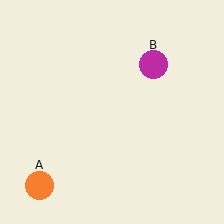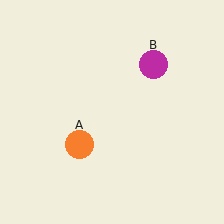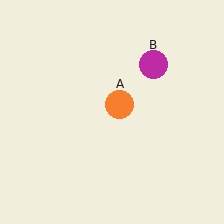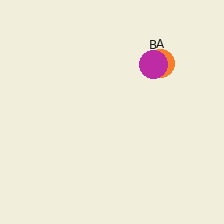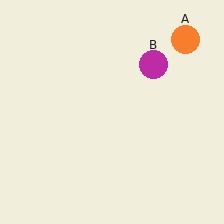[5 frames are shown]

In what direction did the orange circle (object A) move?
The orange circle (object A) moved up and to the right.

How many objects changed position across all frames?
1 object changed position: orange circle (object A).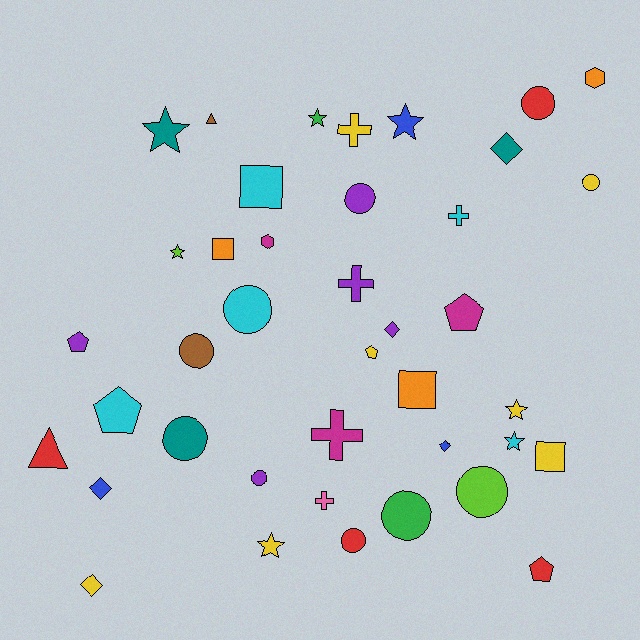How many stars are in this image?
There are 7 stars.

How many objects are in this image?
There are 40 objects.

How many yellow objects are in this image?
There are 7 yellow objects.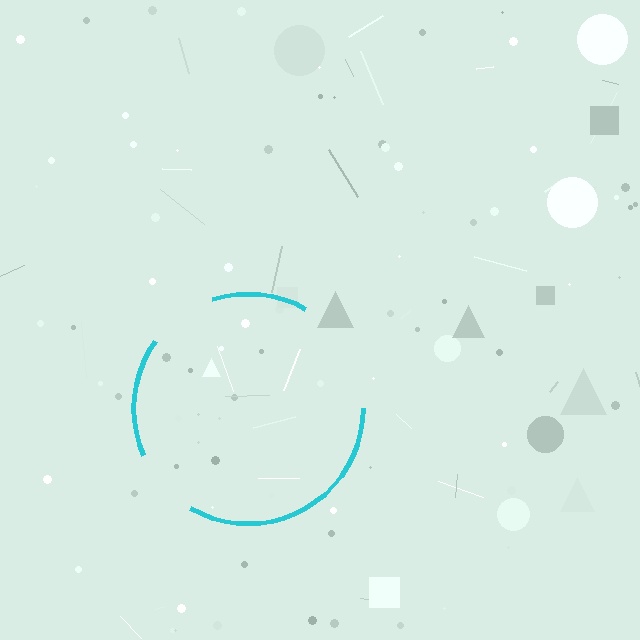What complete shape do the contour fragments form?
The contour fragments form a circle.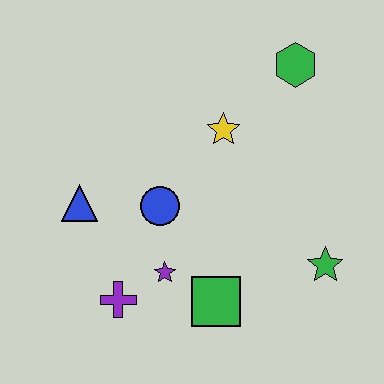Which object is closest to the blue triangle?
The blue circle is closest to the blue triangle.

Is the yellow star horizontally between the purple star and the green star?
Yes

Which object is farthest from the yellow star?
The purple cross is farthest from the yellow star.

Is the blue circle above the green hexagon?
No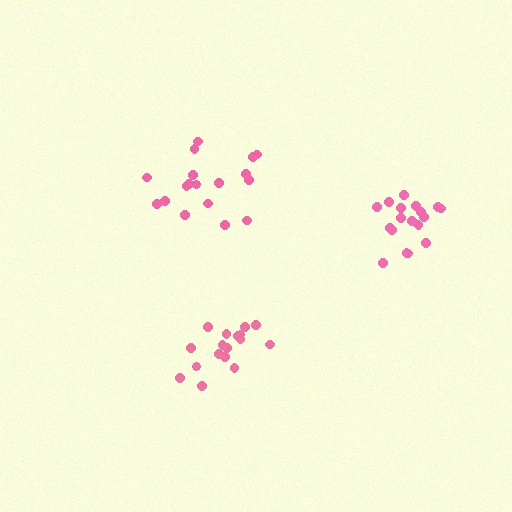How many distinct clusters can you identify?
There are 3 distinct clusters.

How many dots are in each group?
Group 1: 17 dots, Group 2: 18 dots, Group 3: 18 dots (53 total).